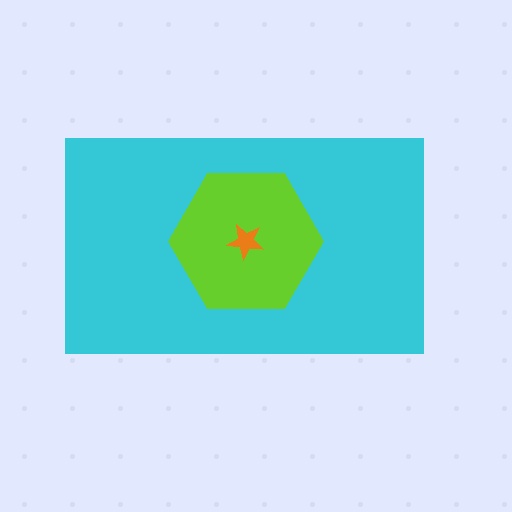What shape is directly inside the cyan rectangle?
The lime hexagon.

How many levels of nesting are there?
3.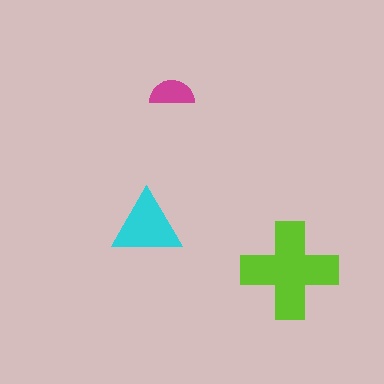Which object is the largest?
The lime cross.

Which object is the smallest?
The magenta semicircle.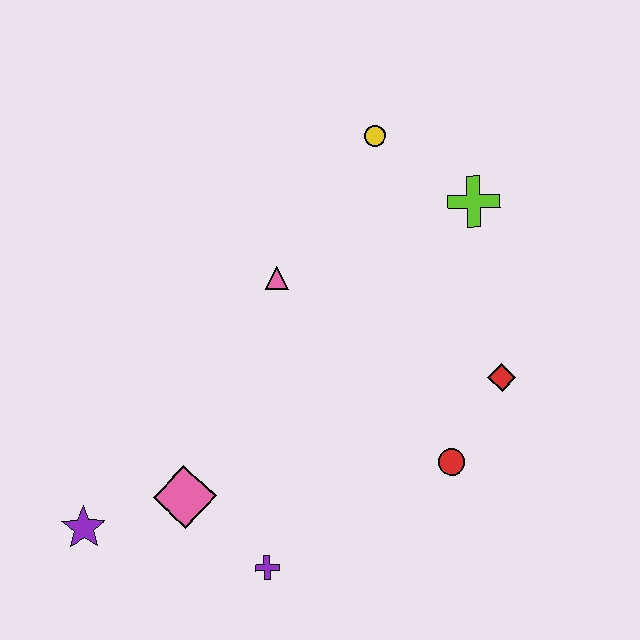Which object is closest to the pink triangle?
The yellow circle is closest to the pink triangle.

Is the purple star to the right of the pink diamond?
No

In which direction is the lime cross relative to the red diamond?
The lime cross is above the red diamond.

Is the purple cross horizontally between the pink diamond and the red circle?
Yes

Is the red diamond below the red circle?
No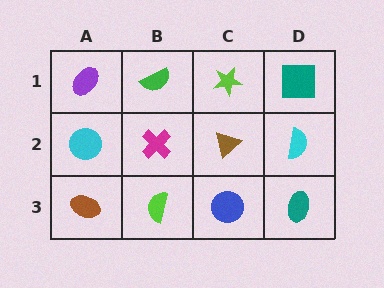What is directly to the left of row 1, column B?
A purple ellipse.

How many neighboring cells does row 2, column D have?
3.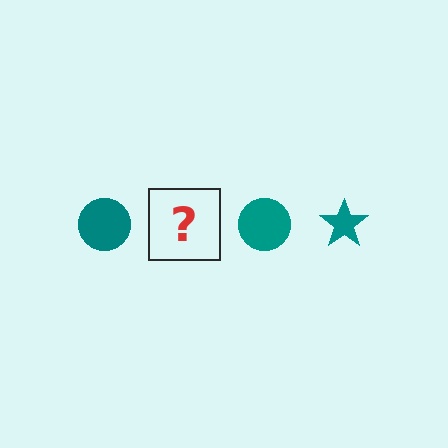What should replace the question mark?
The question mark should be replaced with a teal star.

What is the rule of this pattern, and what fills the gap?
The rule is that the pattern cycles through circle, star shapes in teal. The gap should be filled with a teal star.